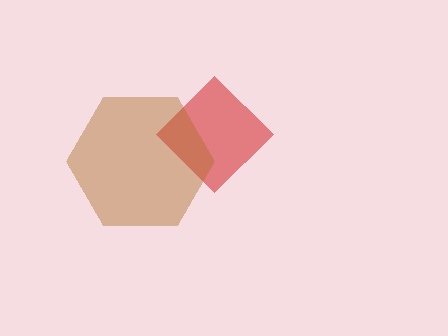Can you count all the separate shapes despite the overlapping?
Yes, there are 2 separate shapes.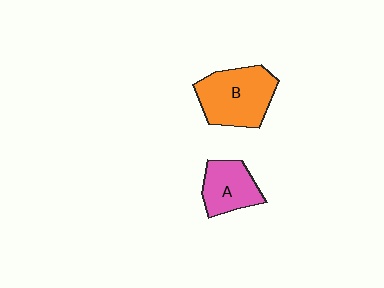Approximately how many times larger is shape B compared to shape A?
Approximately 1.5 times.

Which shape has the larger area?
Shape B (orange).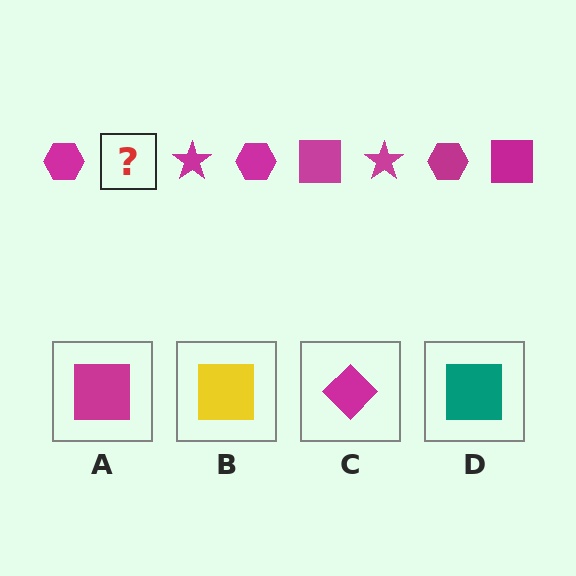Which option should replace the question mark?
Option A.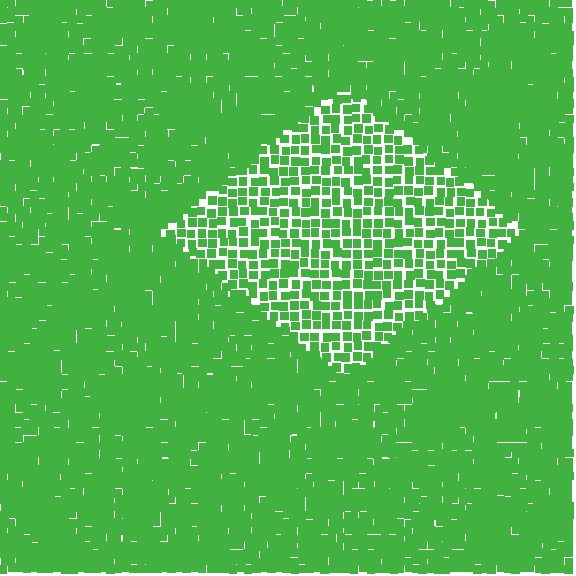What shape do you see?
I see a diamond.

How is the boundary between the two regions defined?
The boundary is defined by a change in element density (approximately 1.8x ratio). All elements are the same color, size, and shape.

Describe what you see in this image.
The image contains small green elements arranged at two different densities. A diamond-shaped region is visible where the elements are less densely packed than the surrounding area.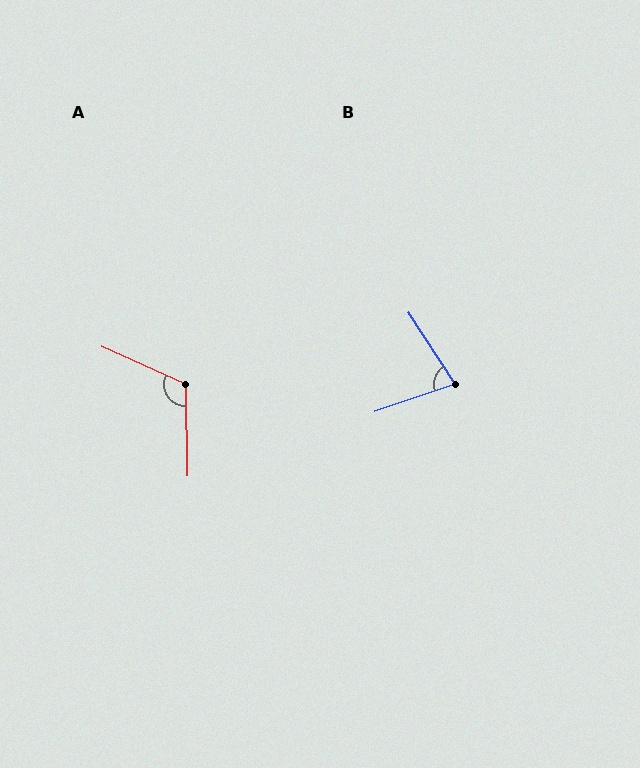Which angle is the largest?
A, at approximately 115 degrees.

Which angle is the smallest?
B, at approximately 76 degrees.